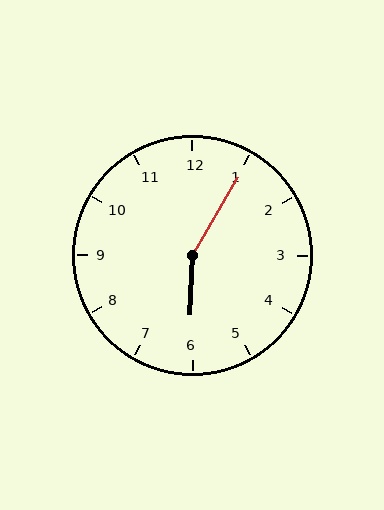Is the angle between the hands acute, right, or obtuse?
It is obtuse.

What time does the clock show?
6:05.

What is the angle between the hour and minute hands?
Approximately 152 degrees.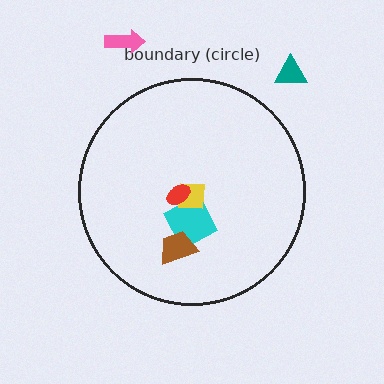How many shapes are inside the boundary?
4 inside, 2 outside.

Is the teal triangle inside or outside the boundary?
Outside.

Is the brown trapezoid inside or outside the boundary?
Inside.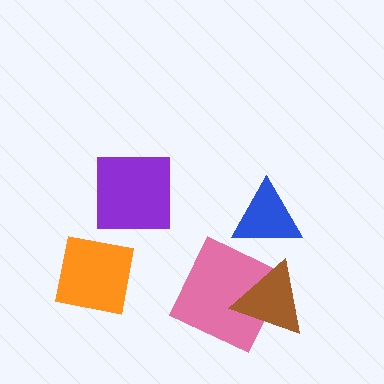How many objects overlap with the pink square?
1 object overlaps with the pink square.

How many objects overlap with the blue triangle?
0 objects overlap with the blue triangle.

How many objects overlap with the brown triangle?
1 object overlaps with the brown triangle.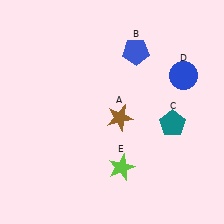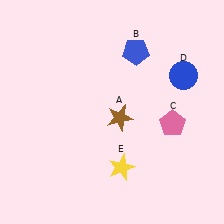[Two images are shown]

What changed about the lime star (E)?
In Image 1, E is lime. In Image 2, it changed to yellow.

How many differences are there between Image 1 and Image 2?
There are 2 differences between the two images.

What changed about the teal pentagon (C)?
In Image 1, C is teal. In Image 2, it changed to pink.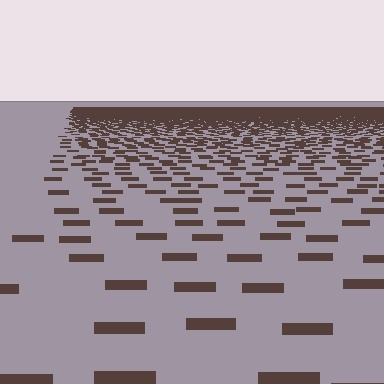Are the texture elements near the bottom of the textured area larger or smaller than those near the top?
Larger. Near the bottom, elements are closer to the viewer and appear at a bigger on-screen size.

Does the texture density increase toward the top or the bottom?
Density increases toward the top.